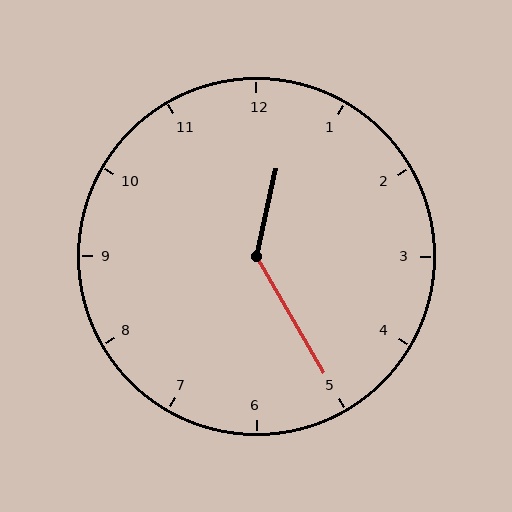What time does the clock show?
12:25.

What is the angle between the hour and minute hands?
Approximately 138 degrees.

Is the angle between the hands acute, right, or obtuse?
It is obtuse.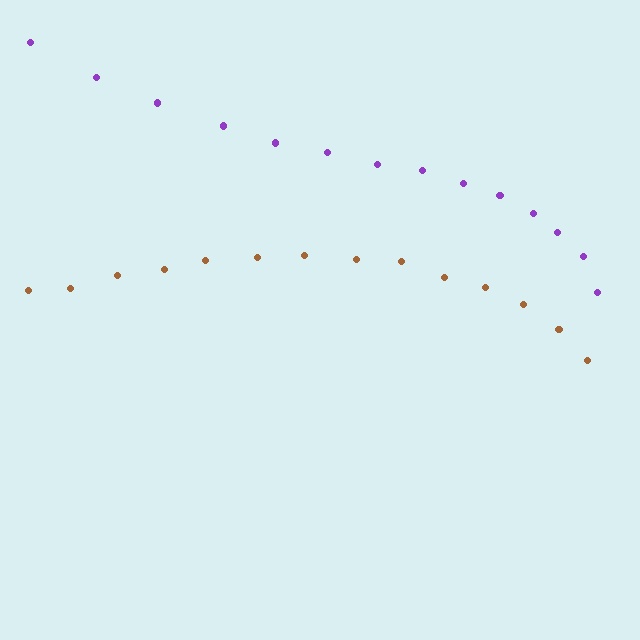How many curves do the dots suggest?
There are 2 distinct paths.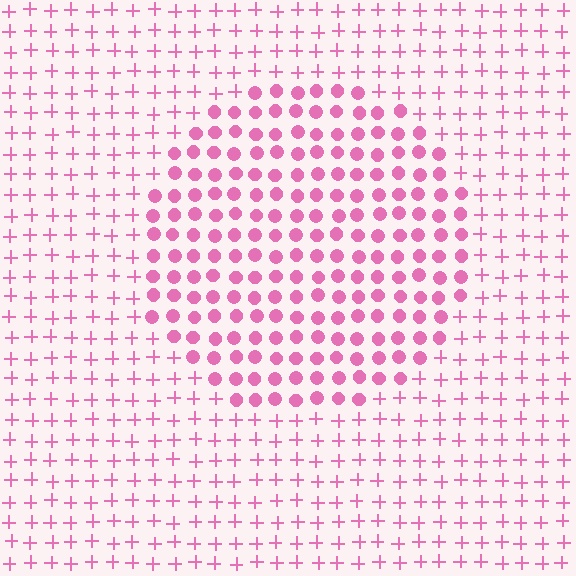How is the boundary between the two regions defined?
The boundary is defined by a change in element shape: circles inside vs. plus signs outside. All elements share the same color and spacing.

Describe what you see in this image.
The image is filled with small pink elements arranged in a uniform grid. A circle-shaped region contains circles, while the surrounding area contains plus signs. The boundary is defined purely by the change in element shape.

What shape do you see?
I see a circle.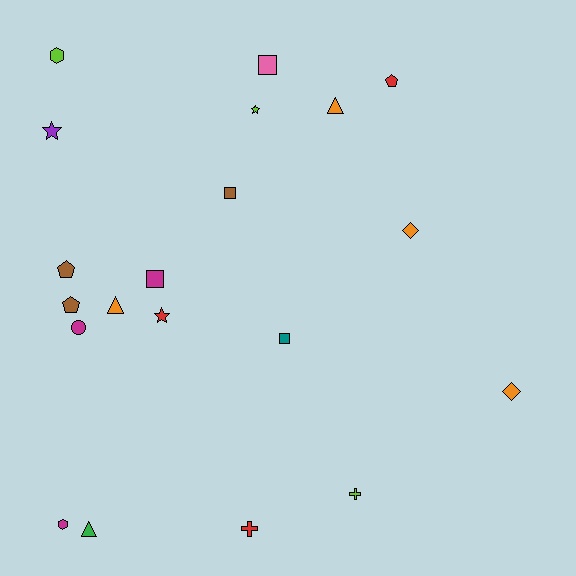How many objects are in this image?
There are 20 objects.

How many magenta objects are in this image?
There are 3 magenta objects.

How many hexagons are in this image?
There are 2 hexagons.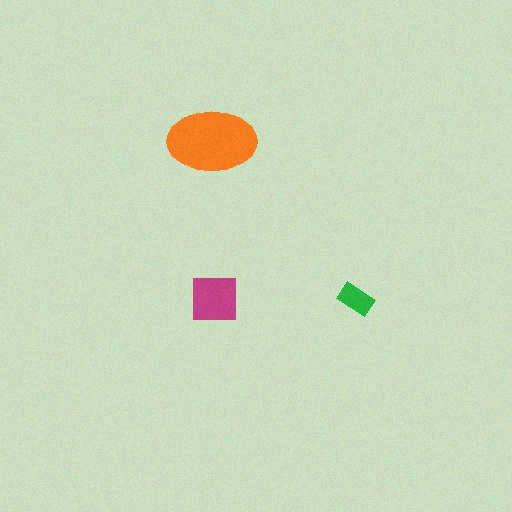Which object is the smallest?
The green rectangle.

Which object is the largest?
The orange ellipse.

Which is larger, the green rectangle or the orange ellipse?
The orange ellipse.